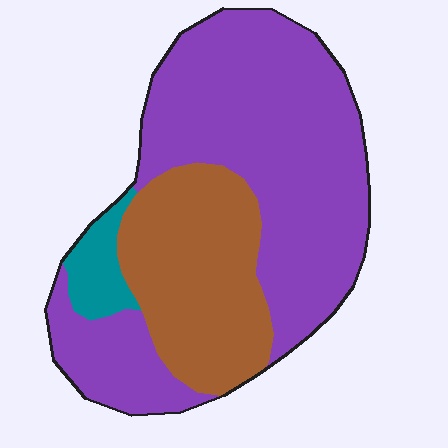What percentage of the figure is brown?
Brown covers about 30% of the figure.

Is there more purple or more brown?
Purple.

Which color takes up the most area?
Purple, at roughly 65%.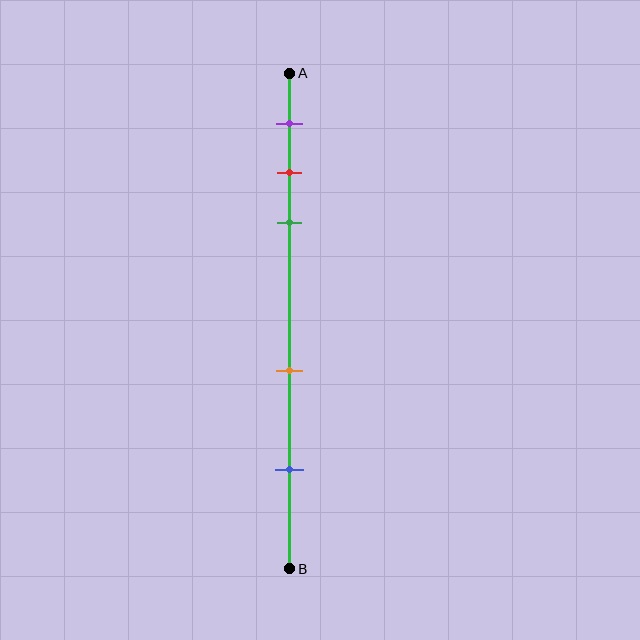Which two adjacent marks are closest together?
The red and green marks are the closest adjacent pair.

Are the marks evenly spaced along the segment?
No, the marks are not evenly spaced.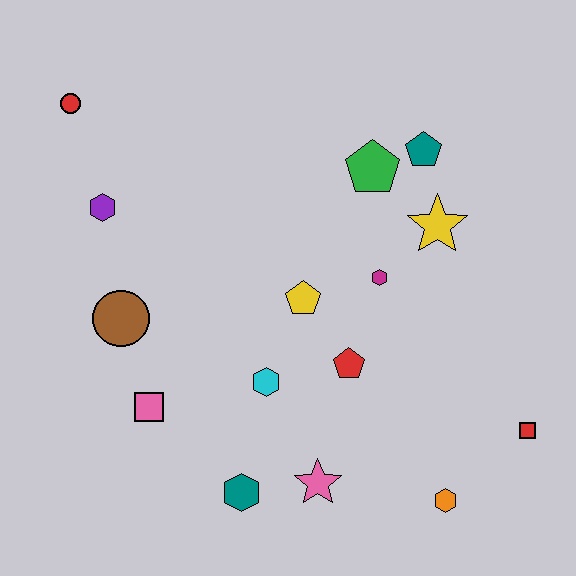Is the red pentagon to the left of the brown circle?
No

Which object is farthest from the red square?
The red circle is farthest from the red square.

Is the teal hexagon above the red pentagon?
No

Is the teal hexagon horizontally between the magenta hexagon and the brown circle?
Yes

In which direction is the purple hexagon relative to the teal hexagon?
The purple hexagon is above the teal hexagon.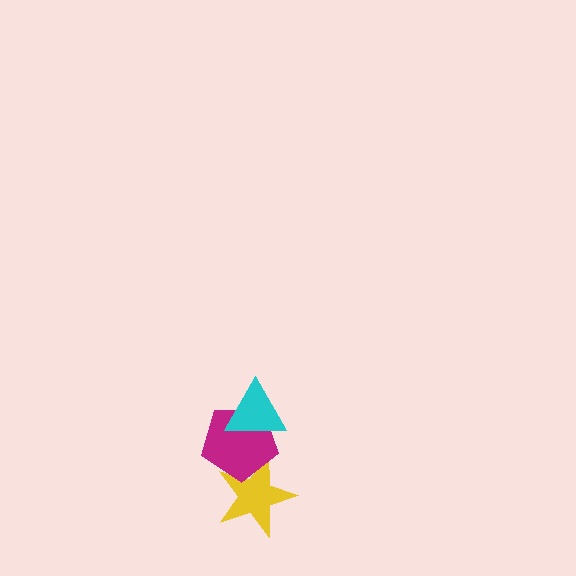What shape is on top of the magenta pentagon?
The cyan triangle is on top of the magenta pentagon.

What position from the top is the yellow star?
The yellow star is 3rd from the top.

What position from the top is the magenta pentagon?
The magenta pentagon is 2nd from the top.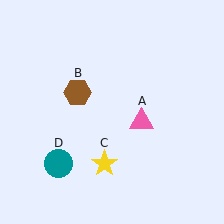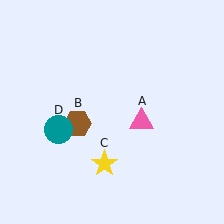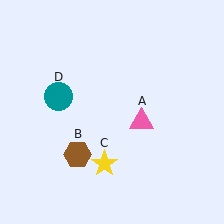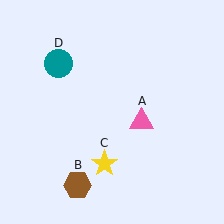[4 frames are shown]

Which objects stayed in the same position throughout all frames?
Pink triangle (object A) and yellow star (object C) remained stationary.